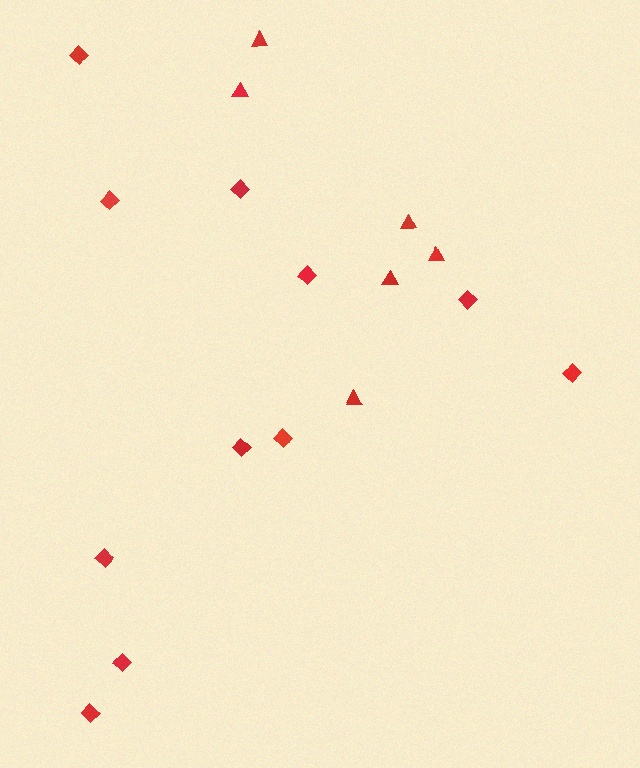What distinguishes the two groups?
There are 2 groups: one group of diamonds (11) and one group of triangles (6).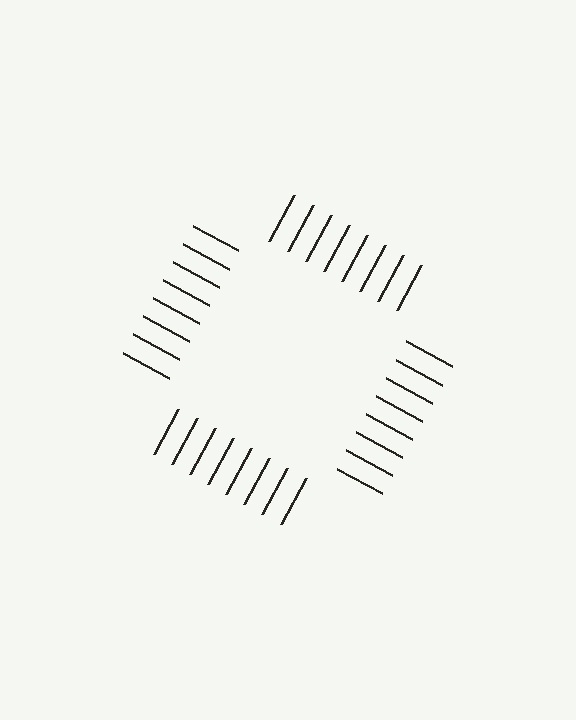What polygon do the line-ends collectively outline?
An illusory square — the line segments terminate on its edges but no continuous stroke is drawn.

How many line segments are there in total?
32 — 8 along each of the 4 edges.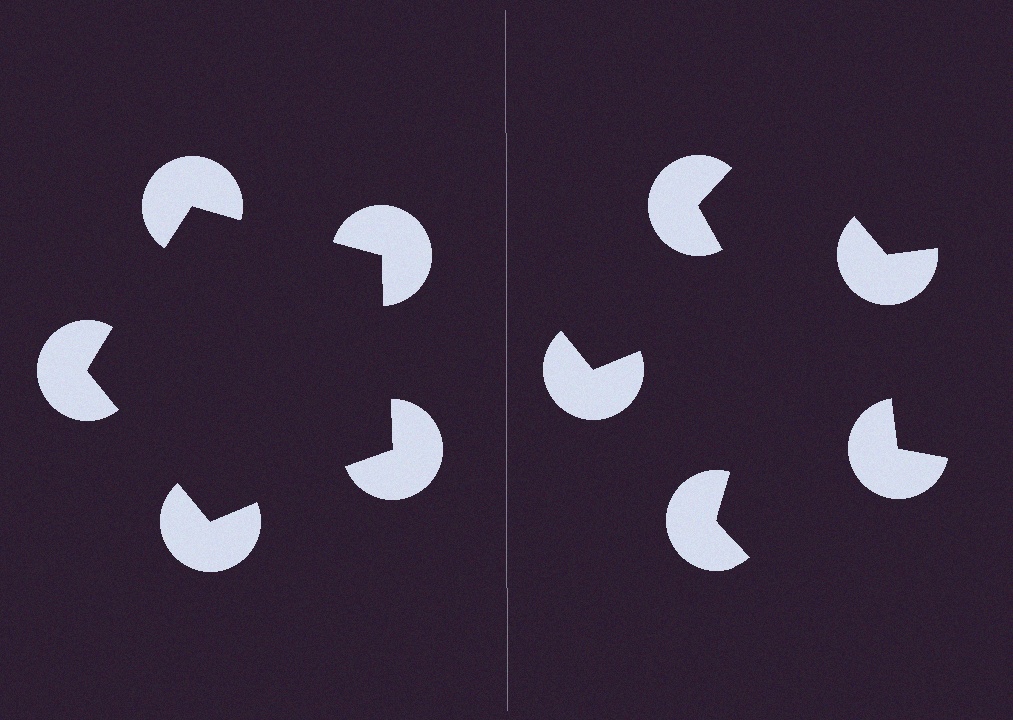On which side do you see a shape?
An illusory pentagon appears on the left side. On the right side the wedge cuts are rotated, so no coherent shape forms.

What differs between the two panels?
The pac-man discs are positioned identically on both sides; only the wedge orientations differ. On the left they align to a pentagon; on the right they are misaligned.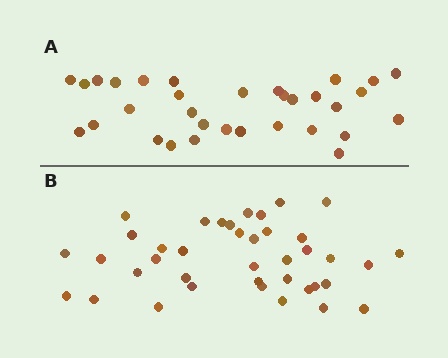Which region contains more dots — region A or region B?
Region B (the bottom region) has more dots.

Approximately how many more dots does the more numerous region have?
Region B has roughly 8 or so more dots than region A.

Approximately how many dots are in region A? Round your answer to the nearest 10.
About 30 dots. (The exact count is 32, which rounds to 30.)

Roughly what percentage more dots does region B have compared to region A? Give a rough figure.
About 20% more.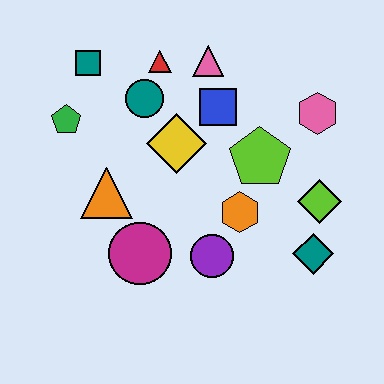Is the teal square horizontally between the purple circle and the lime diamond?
No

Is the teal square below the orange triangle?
No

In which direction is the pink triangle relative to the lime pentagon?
The pink triangle is above the lime pentagon.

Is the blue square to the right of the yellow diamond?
Yes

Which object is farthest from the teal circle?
The teal diamond is farthest from the teal circle.